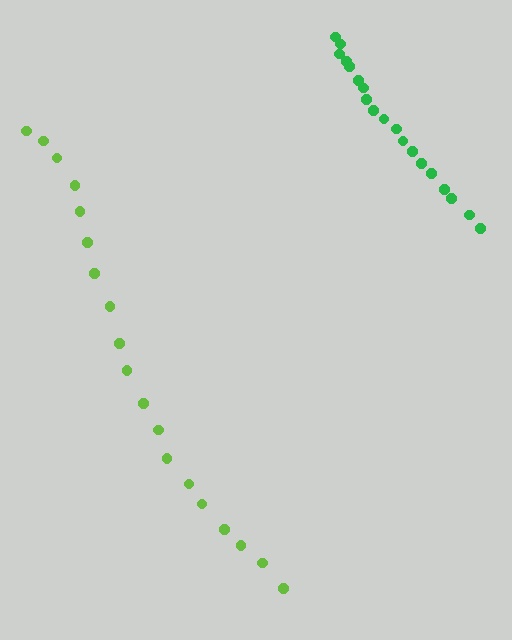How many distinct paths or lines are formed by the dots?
There are 2 distinct paths.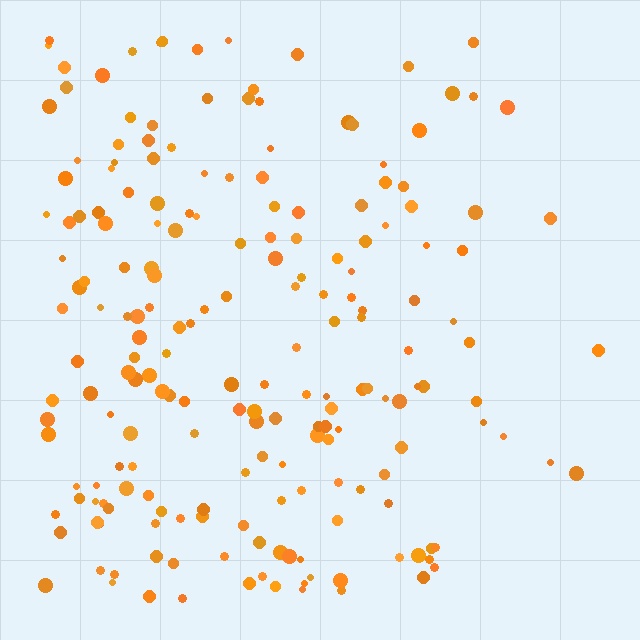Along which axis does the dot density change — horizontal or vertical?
Horizontal.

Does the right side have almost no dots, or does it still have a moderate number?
Still a moderate number, just noticeably fewer than the left.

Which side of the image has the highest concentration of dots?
The left.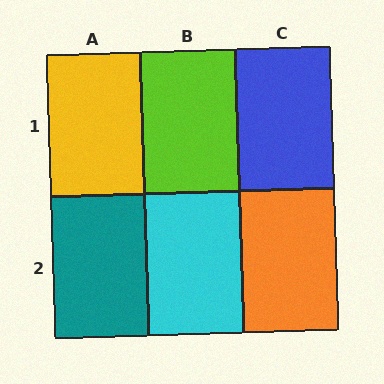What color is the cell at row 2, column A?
Teal.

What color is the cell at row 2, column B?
Cyan.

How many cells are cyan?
1 cell is cyan.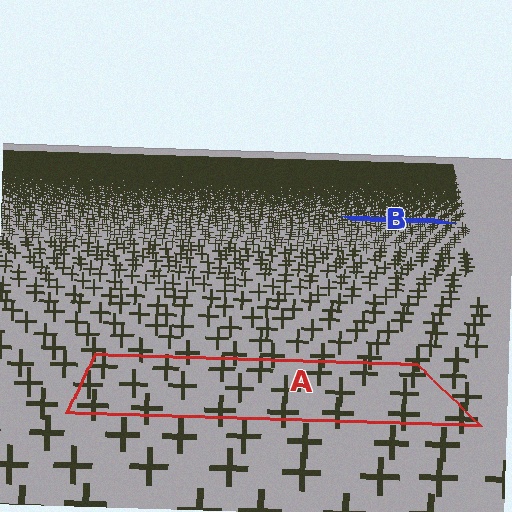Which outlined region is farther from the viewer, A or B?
Region B is farther from the viewer — the texture elements inside it appear smaller and more densely packed.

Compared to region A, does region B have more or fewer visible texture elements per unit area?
Region B has more texture elements per unit area — they are packed more densely because it is farther away.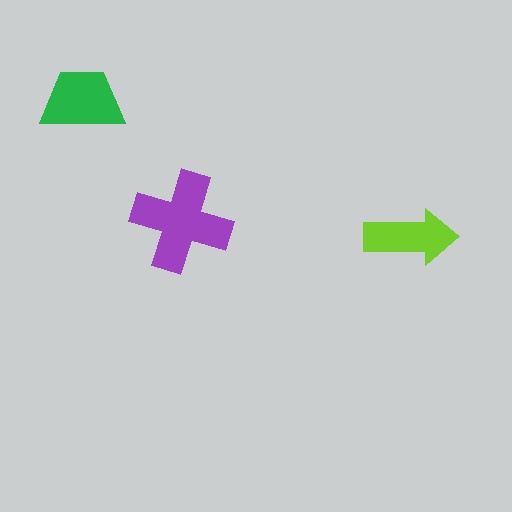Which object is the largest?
The purple cross.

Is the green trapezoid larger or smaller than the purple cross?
Smaller.